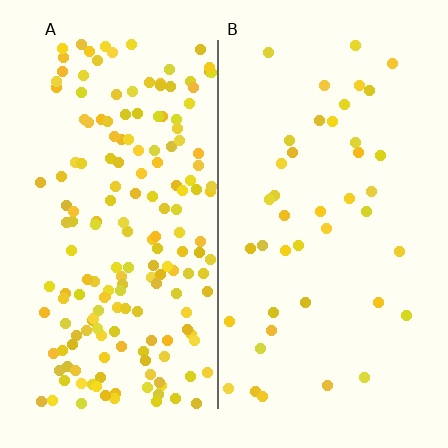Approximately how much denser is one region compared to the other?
Approximately 4.3× — region A over region B.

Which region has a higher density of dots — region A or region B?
A (the left).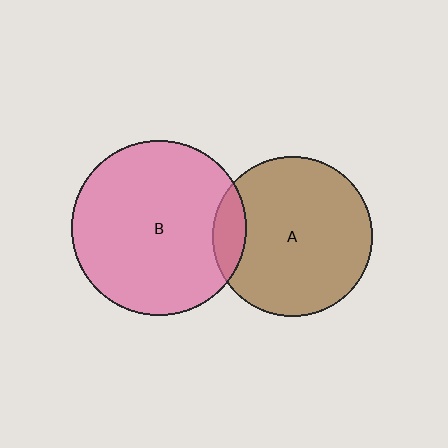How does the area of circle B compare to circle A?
Approximately 1.2 times.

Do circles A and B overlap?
Yes.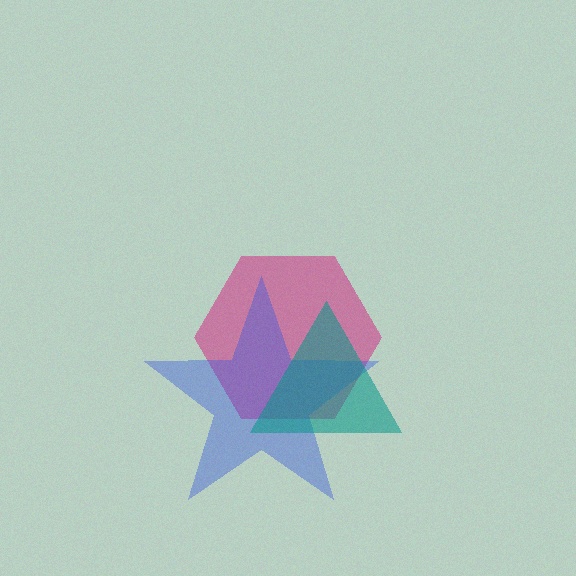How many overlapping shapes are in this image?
There are 3 overlapping shapes in the image.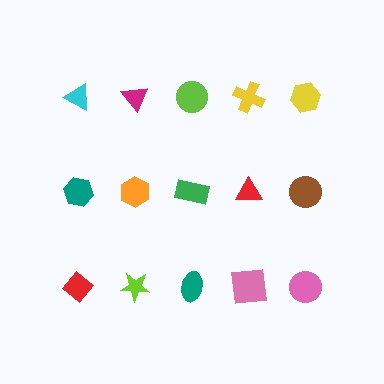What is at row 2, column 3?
A green rectangle.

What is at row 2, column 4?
A red triangle.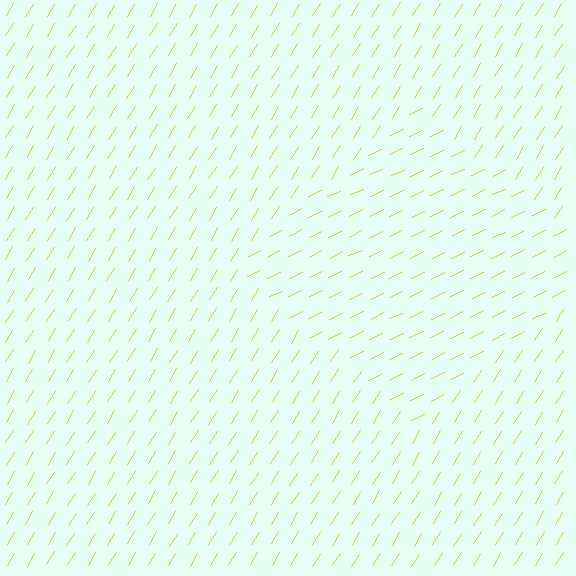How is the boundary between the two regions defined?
The boundary is defined purely by a change in line orientation (approximately 33 degrees difference). All lines are the same color and thickness.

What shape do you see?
I see a diamond.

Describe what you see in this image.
The image is filled with small yellow line segments. A diamond region in the image has lines oriented differently from the surrounding lines, creating a visible texture boundary.